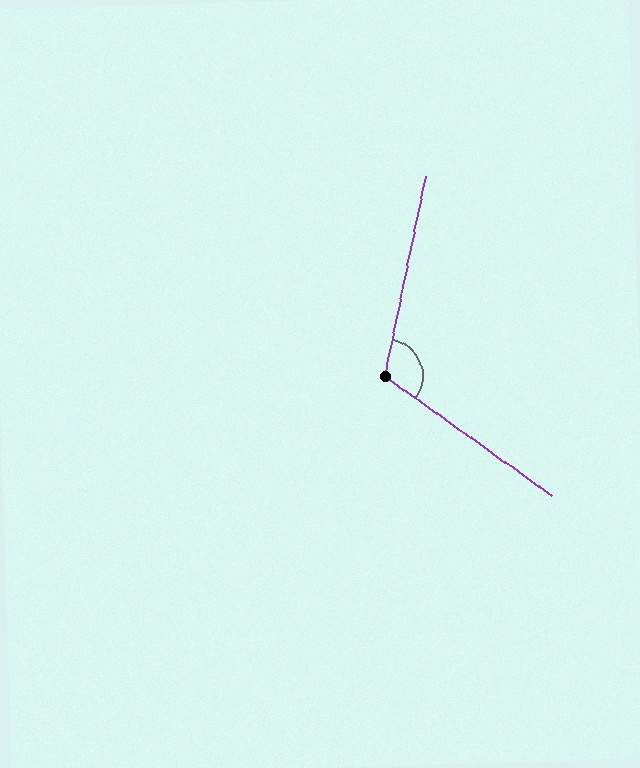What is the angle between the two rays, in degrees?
Approximately 114 degrees.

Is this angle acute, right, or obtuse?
It is obtuse.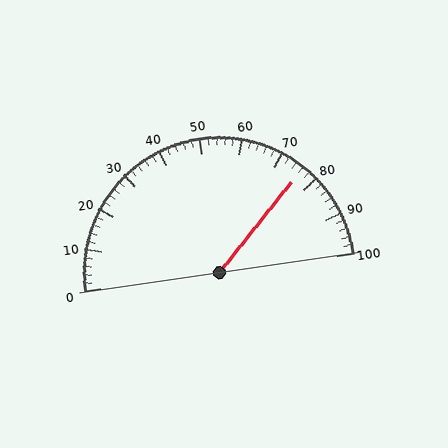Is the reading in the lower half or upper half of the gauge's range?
The reading is in the upper half of the range (0 to 100).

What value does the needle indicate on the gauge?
The needle indicates approximately 76.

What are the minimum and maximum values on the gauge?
The gauge ranges from 0 to 100.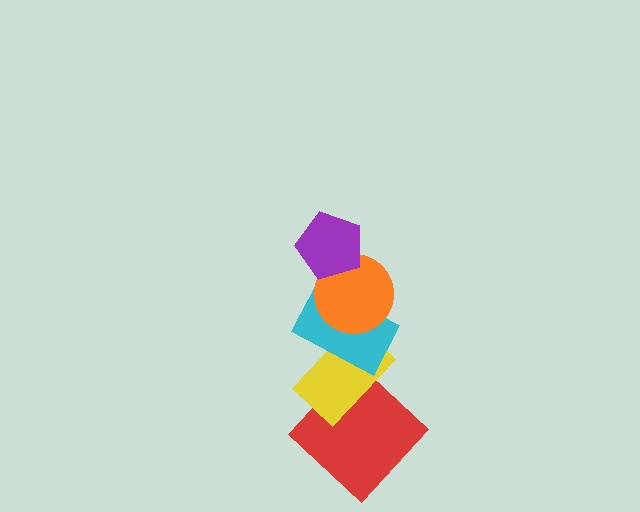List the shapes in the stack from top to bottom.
From top to bottom: the purple pentagon, the orange circle, the cyan rectangle, the yellow rectangle, the red diamond.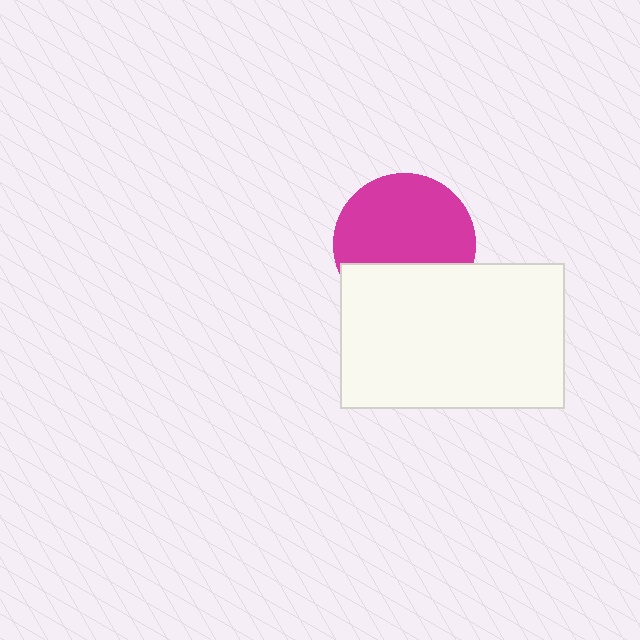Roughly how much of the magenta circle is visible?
Most of it is visible (roughly 67%).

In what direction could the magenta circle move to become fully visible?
The magenta circle could move up. That would shift it out from behind the white rectangle entirely.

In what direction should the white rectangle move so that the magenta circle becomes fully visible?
The white rectangle should move down. That is the shortest direction to clear the overlap and leave the magenta circle fully visible.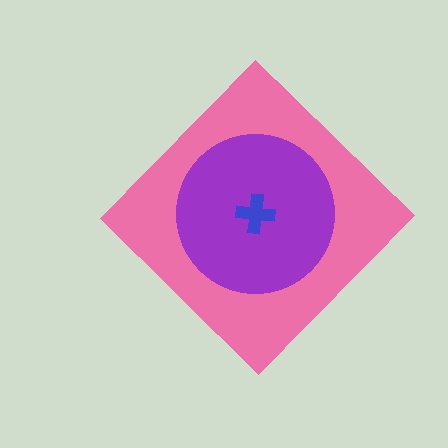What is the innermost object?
The blue cross.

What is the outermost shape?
The pink diamond.